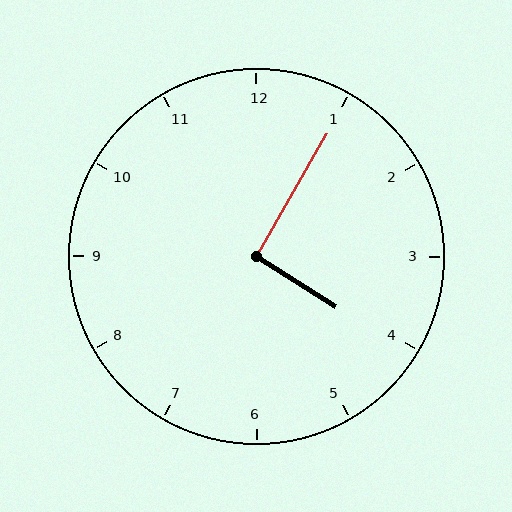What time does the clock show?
4:05.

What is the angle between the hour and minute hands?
Approximately 92 degrees.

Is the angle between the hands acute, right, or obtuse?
It is right.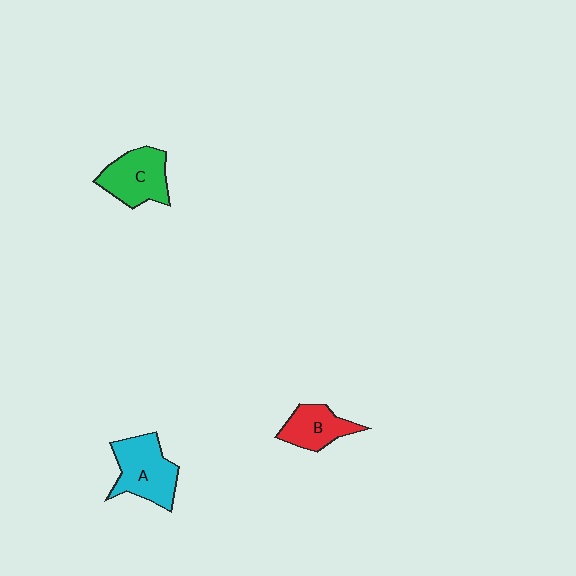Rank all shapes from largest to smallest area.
From largest to smallest: A (cyan), C (green), B (red).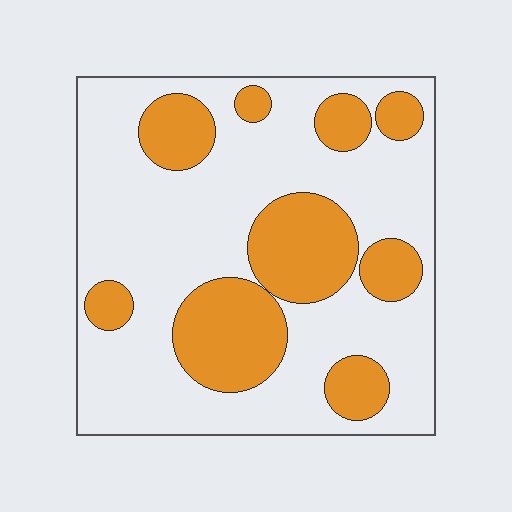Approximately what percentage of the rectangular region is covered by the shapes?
Approximately 30%.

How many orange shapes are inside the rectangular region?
9.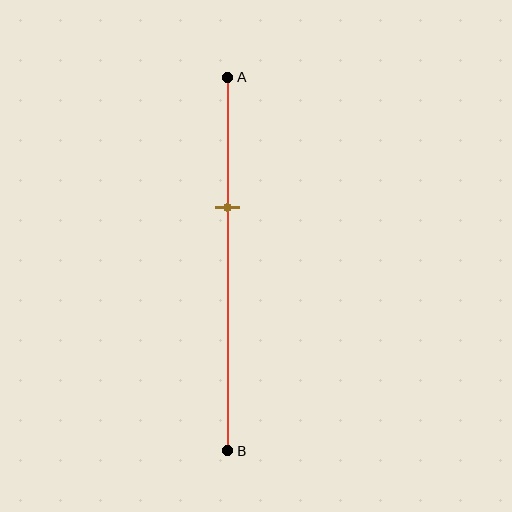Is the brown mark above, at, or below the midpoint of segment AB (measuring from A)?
The brown mark is above the midpoint of segment AB.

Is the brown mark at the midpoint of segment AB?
No, the mark is at about 35% from A, not at the 50% midpoint.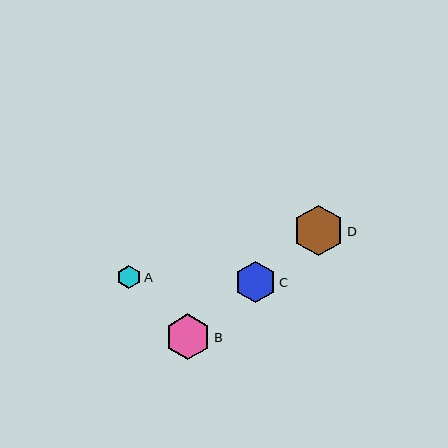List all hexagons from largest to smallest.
From largest to smallest: D, B, C, A.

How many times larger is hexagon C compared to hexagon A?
Hexagon C is approximately 1.7 times the size of hexagon A.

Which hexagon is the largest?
Hexagon D is the largest with a size of approximately 50 pixels.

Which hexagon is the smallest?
Hexagon A is the smallest with a size of approximately 23 pixels.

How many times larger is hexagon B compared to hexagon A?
Hexagon B is approximately 2.0 times the size of hexagon A.